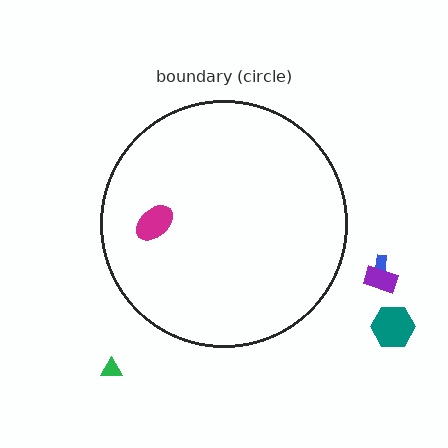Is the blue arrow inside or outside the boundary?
Outside.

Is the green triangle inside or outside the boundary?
Outside.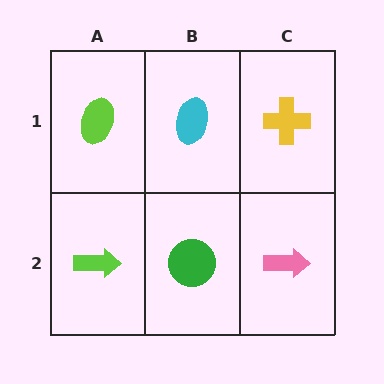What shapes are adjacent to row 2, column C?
A yellow cross (row 1, column C), a green circle (row 2, column B).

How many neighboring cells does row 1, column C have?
2.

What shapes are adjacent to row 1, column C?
A pink arrow (row 2, column C), a cyan ellipse (row 1, column B).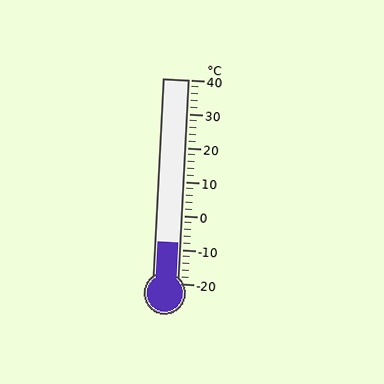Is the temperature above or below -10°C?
The temperature is above -10°C.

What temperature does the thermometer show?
The thermometer shows approximately -8°C.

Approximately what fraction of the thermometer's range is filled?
The thermometer is filled to approximately 20% of its range.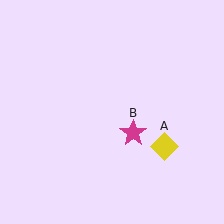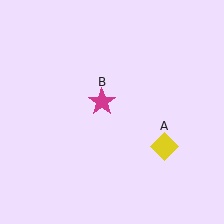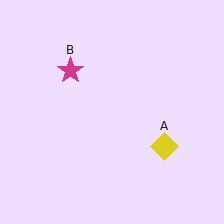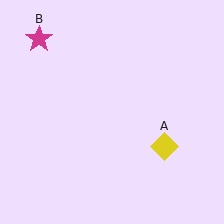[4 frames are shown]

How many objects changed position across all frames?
1 object changed position: magenta star (object B).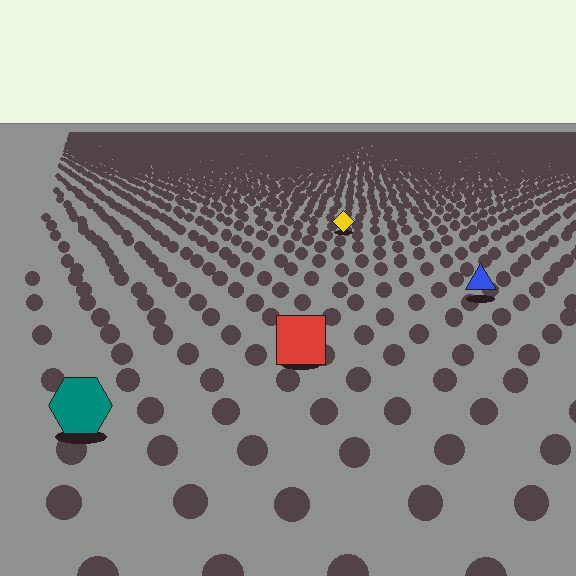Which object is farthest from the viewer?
The yellow diamond is farthest from the viewer. It appears smaller and the ground texture around it is denser.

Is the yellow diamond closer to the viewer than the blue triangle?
No. The blue triangle is closer — you can tell from the texture gradient: the ground texture is coarser near it.